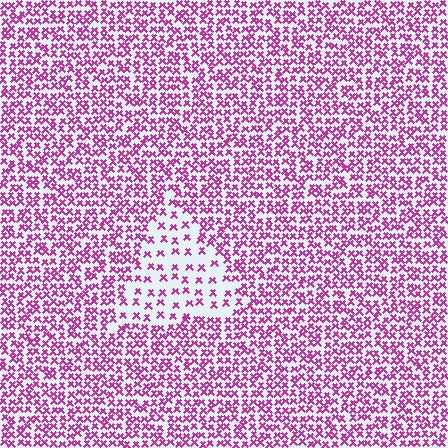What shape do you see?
I see a triangle.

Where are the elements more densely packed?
The elements are more densely packed outside the triangle boundary.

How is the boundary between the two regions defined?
The boundary is defined by a change in element density (approximately 2.4x ratio). All elements are the same color, size, and shape.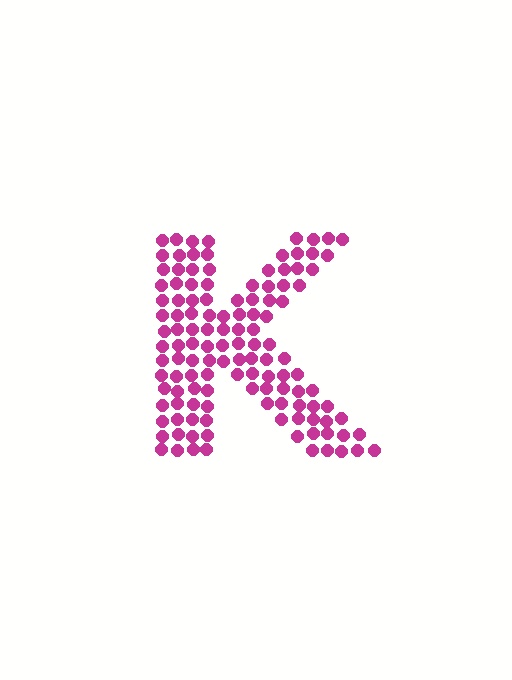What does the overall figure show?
The overall figure shows the letter K.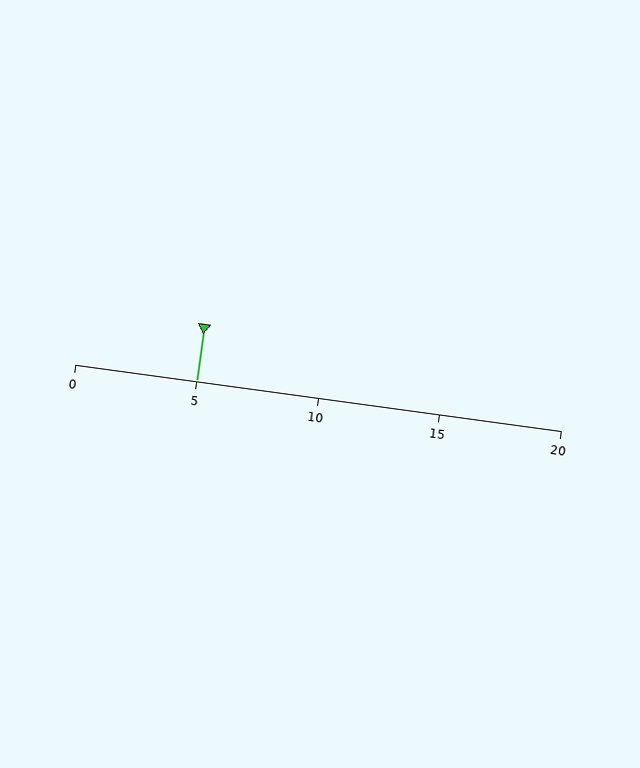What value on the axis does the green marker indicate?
The marker indicates approximately 5.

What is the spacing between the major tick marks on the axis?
The major ticks are spaced 5 apart.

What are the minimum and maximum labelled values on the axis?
The axis runs from 0 to 20.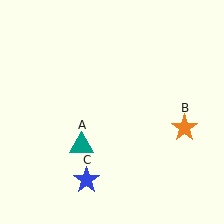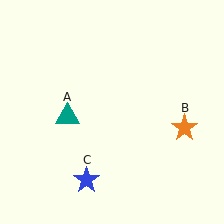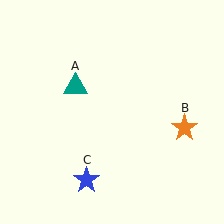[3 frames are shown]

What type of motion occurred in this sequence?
The teal triangle (object A) rotated clockwise around the center of the scene.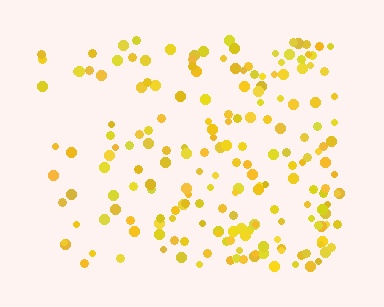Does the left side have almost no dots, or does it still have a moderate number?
Still a moderate number, just noticeably fewer than the right.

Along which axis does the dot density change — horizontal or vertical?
Horizontal.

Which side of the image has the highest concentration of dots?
The right.